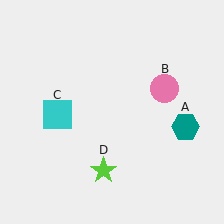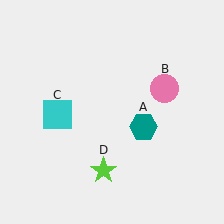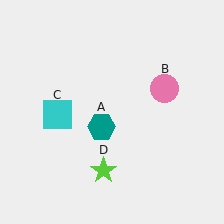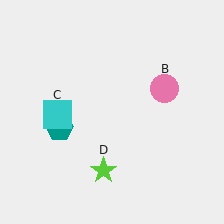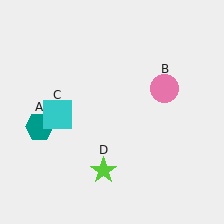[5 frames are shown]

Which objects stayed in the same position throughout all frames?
Pink circle (object B) and cyan square (object C) and lime star (object D) remained stationary.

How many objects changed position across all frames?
1 object changed position: teal hexagon (object A).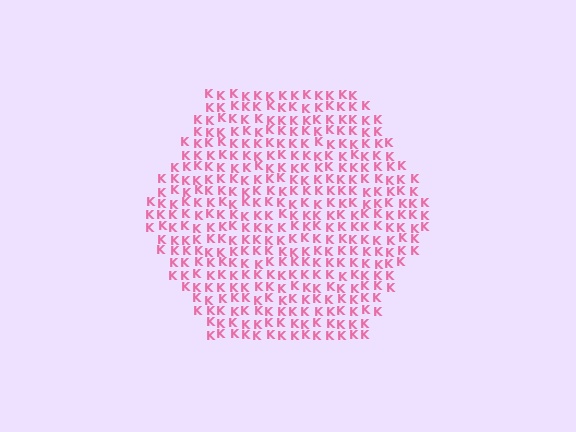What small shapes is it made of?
It is made of small letter K's.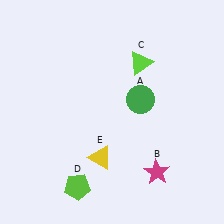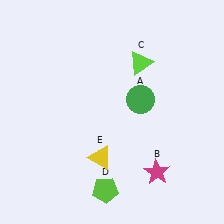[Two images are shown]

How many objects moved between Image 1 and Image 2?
1 object moved between the two images.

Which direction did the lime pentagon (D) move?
The lime pentagon (D) moved right.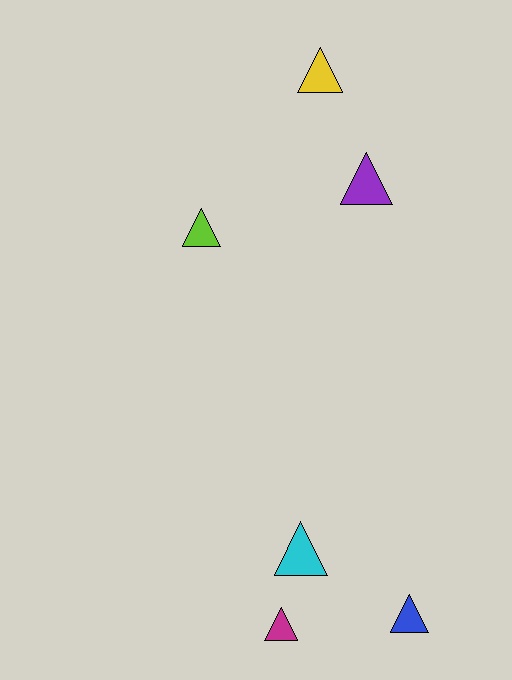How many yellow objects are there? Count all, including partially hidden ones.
There is 1 yellow object.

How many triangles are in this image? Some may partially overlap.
There are 6 triangles.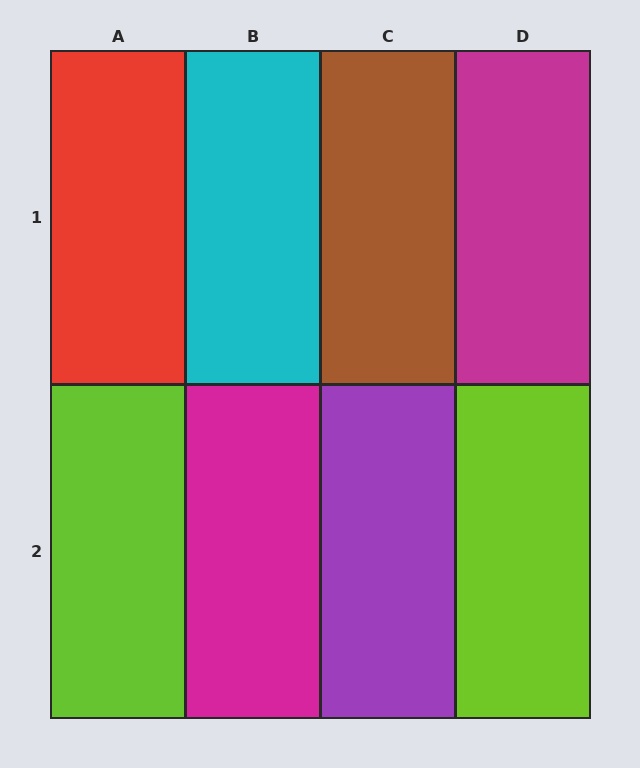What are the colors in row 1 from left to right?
Red, cyan, brown, magenta.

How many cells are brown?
1 cell is brown.